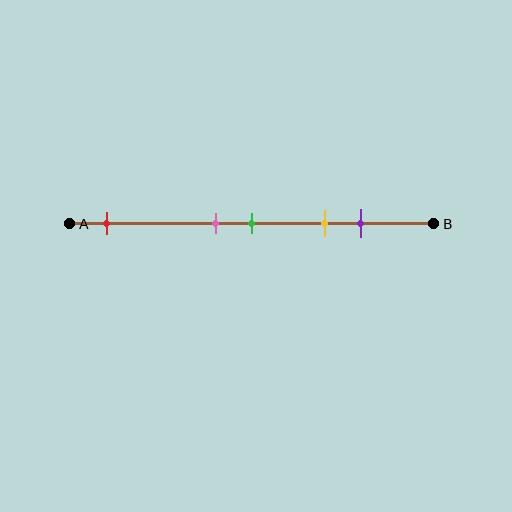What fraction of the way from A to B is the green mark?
The green mark is approximately 50% (0.5) of the way from A to B.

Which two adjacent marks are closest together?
The pink and green marks are the closest adjacent pair.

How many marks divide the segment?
There are 5 marks dividing the segment.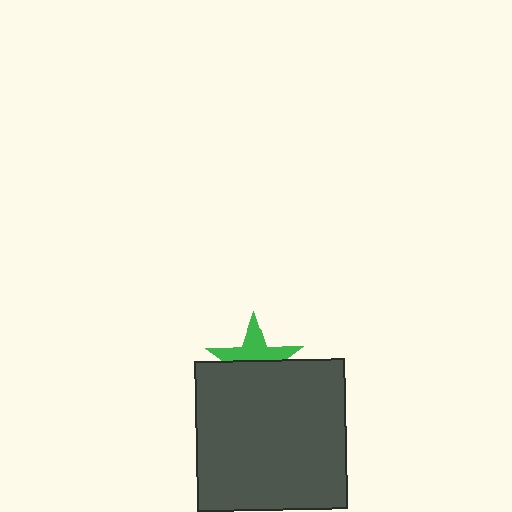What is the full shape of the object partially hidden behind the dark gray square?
The partially hidden object is a green star.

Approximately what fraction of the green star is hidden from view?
Roughly 53% of the green star is hidden behind the dark gray square.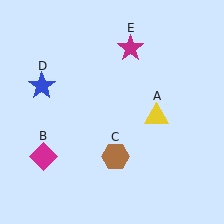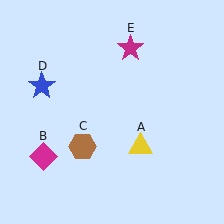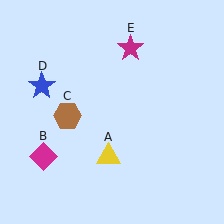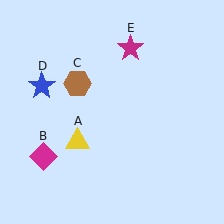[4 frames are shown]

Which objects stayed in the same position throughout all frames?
Magenta diamond (object B) and blue star (object D) and magenta star (object E) remained stationary.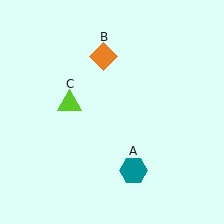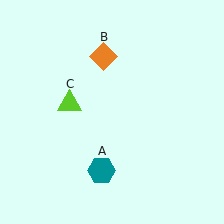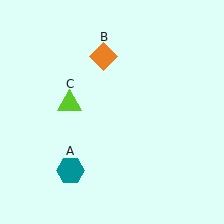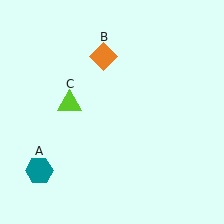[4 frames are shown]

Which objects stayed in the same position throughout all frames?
Orange diamond (object B) and lime triangle (object C) remained stationary.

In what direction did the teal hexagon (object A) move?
The teal hexagon (object A) moved left.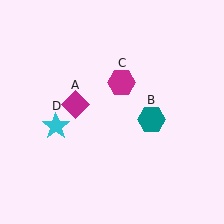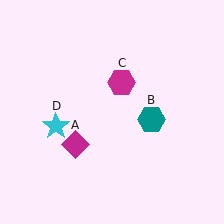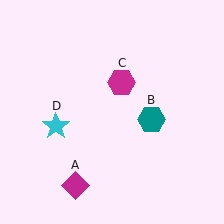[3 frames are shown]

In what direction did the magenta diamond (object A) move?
The magenta diamond (object A) moved down.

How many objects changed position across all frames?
1 object changed position: magenta diamond (object A).